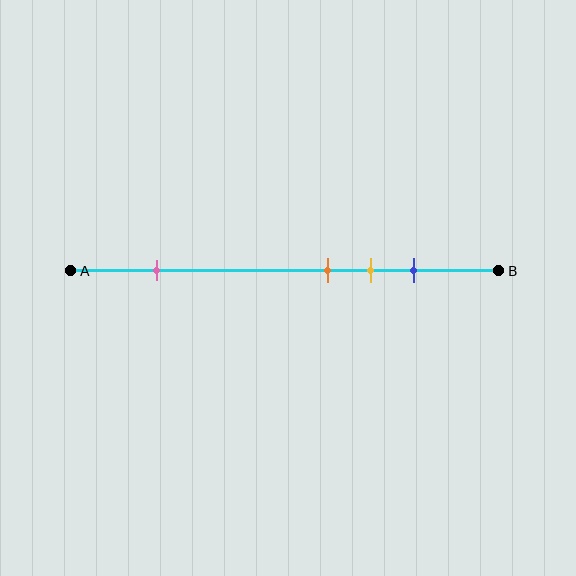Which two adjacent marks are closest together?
The orange and yellow marks are the closest adjacent pair.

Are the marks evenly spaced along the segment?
No, the marks are not evenly spaced.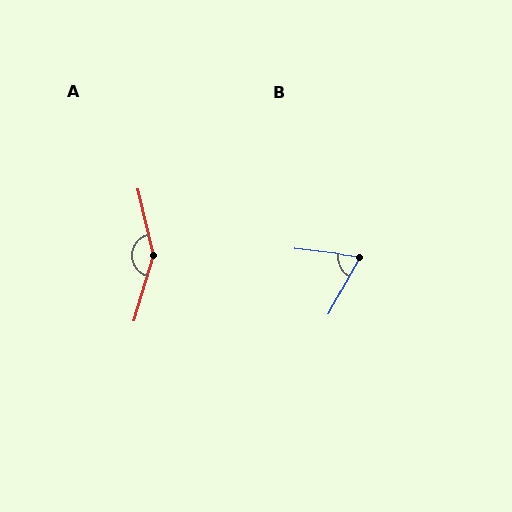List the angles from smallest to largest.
B (68°), A (150°).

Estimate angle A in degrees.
Approximately 150 degrees.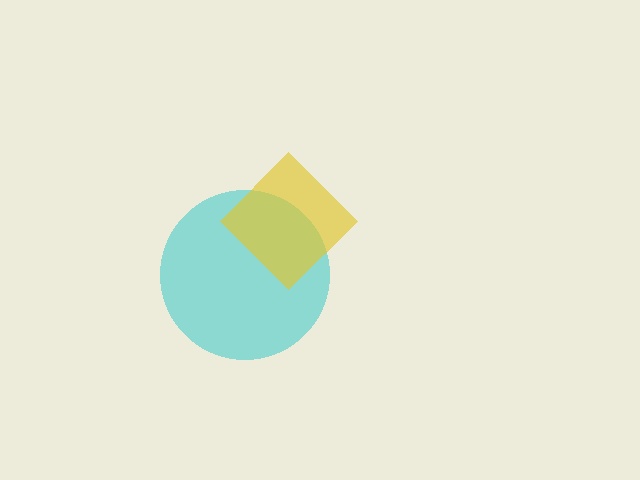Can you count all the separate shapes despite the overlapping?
Yes, there are 2 separate shapes.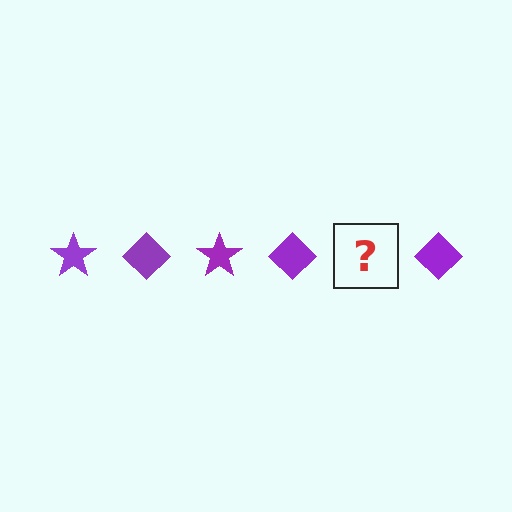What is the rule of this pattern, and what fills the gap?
The rule is that the pattern cycles through star, diamond shapes in purple. The gap should be filled with a purple star.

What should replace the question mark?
The question mark should be replaced with a purple star.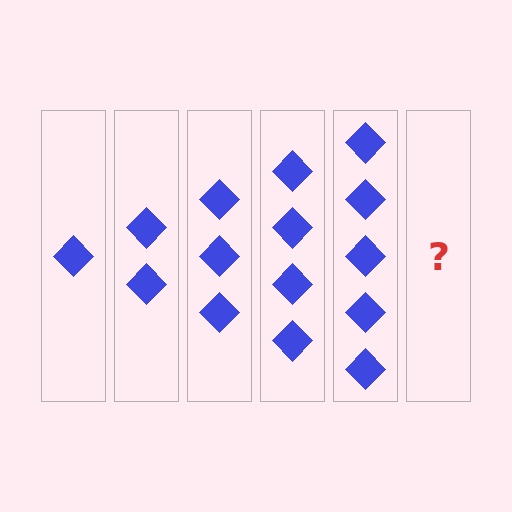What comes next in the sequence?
The next element should be 6 diamonds.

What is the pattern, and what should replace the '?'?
The pattern is that each step adds one more diamond. The '?' should be 6 diamonds.